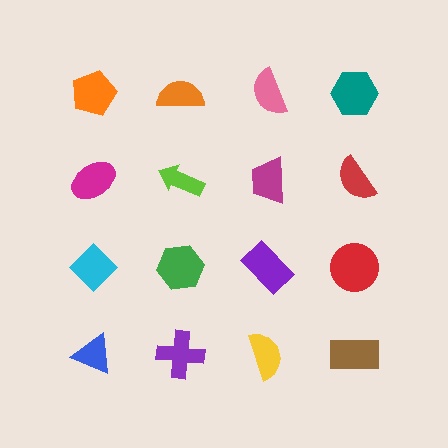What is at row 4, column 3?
A yellow semicircle.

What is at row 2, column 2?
A lime arrow.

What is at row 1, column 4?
A teal hexagon.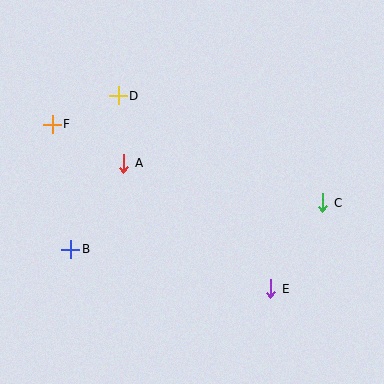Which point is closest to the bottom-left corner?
Point B is closest to the bottom-left corner.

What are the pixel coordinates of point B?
Point B is at (71, 249).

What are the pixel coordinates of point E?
Point E is at (271, 289).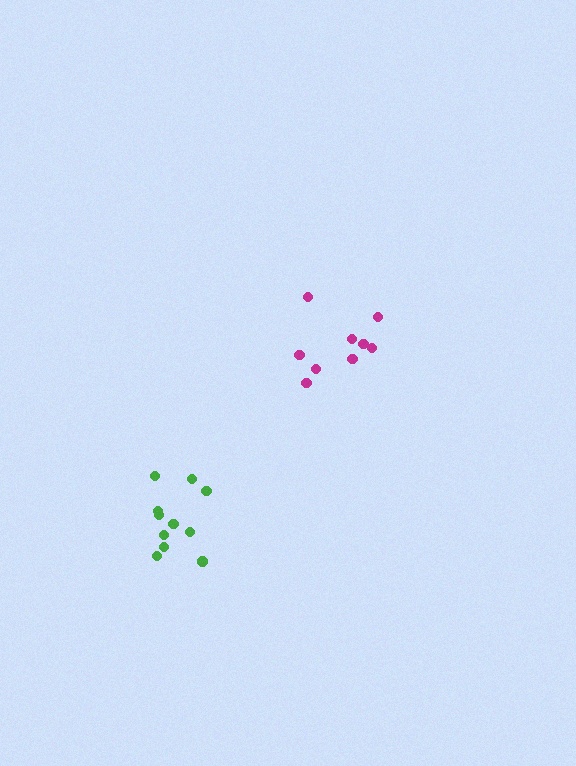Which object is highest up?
The magenta cluster is topmost.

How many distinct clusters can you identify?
There are 2 distinct clusters.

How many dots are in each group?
Group 1: 9 dots, Group 2: 11 dots (20 total).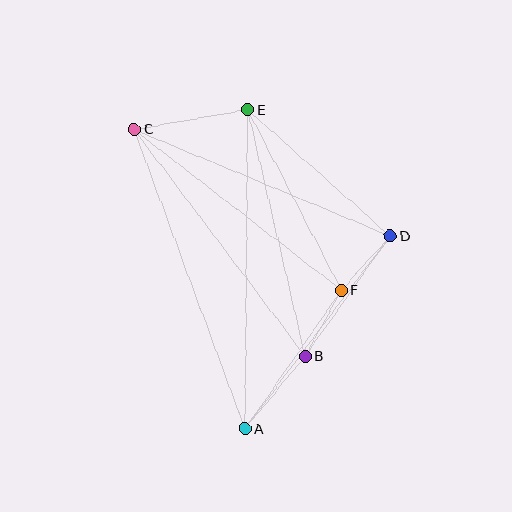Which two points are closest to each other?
Points D and F are closest to each other.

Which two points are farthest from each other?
Points A and E are farthest from each other.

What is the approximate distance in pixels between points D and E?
The distance between D and E is approximately 190 pixels.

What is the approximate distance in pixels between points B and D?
The distance between B and D is approximately 147 pixels.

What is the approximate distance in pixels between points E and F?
The distance between E and F is approximately 204 pixels.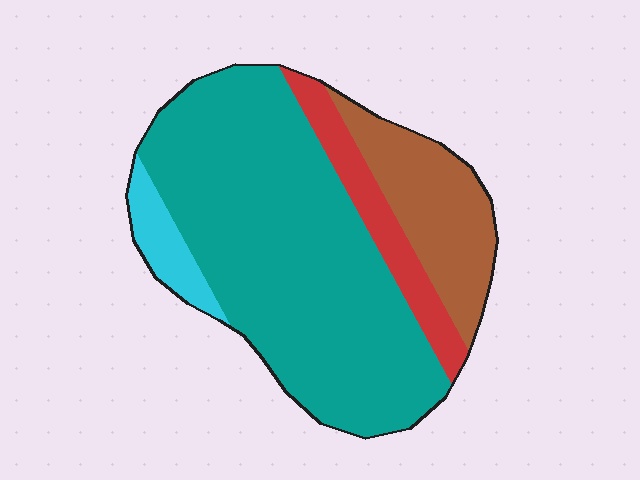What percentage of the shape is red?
Red covers about 10% of the shape.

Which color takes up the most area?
Teal, at roughly 65%.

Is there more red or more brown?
Brown.